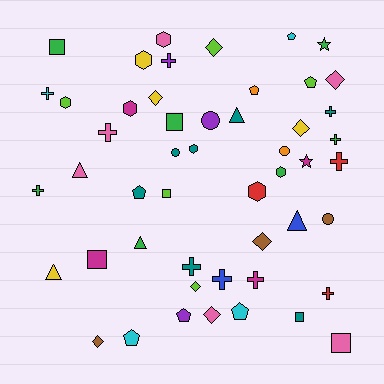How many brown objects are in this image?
There are 3 brown objects.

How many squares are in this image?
There are 6 squares.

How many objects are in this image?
There are 50 objects.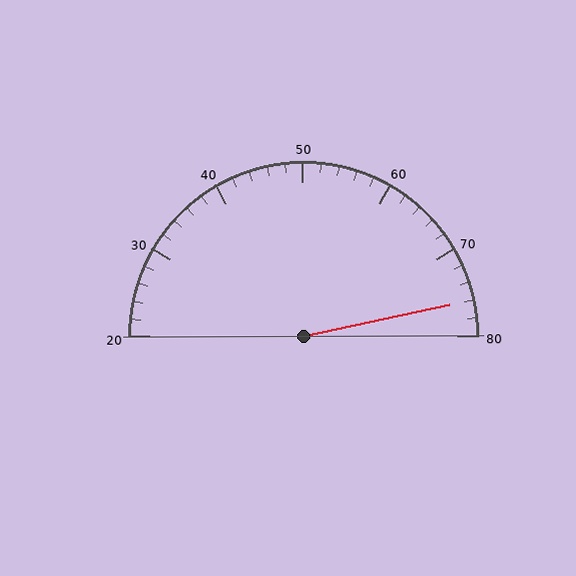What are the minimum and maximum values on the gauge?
The gauge ranges from 20 to 80.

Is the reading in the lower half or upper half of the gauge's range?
The reading is in the upper half of the range (20 to 80).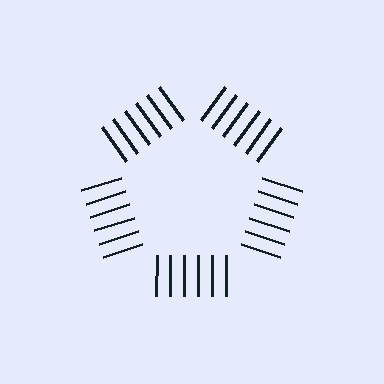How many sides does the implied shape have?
5 sides — the line-ends trace a pentagon.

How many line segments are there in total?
30 — 6 along each of the 5 edges.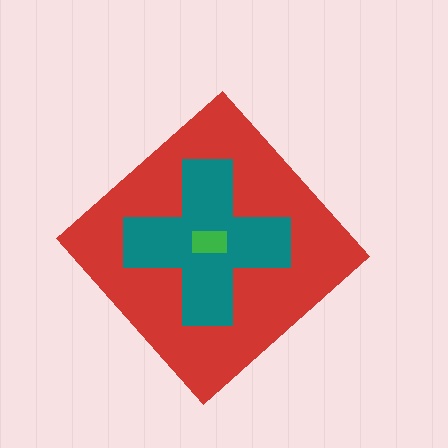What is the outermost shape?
The red diamond.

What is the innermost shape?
The green rectangle.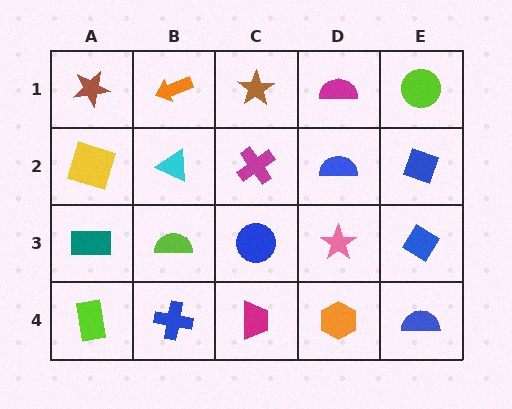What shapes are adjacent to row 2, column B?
An orange arrow (row 1, column B), a lime semicircle (row 3, column B), a yellow square (row 2, column A), a magenta cross (row 2, column C).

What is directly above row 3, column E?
A blue diamond.